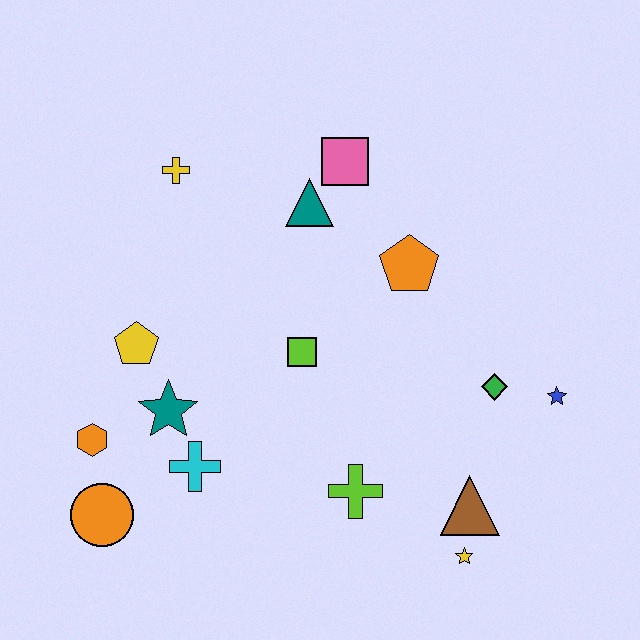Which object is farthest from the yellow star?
The yellow cross is farthest from the yellow star.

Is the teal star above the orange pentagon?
No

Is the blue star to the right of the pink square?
Yes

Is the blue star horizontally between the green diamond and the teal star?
No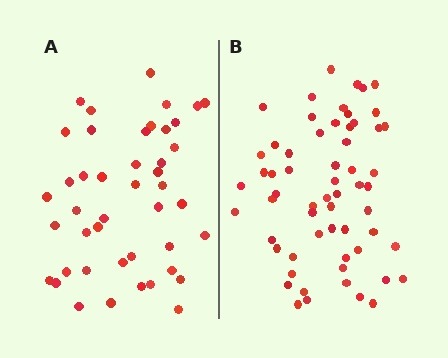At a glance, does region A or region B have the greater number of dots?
Region B (the right region) has more dots.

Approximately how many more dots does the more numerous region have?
Region B has approximately 15 more dots than region A.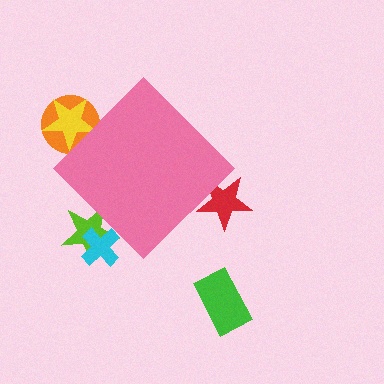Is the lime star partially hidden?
Yes, the lime star is partially hidden behind the pink diamond.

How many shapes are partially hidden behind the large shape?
5 shapes are partially hidden.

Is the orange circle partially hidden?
Yes, the orange circle is partially hidden behind the pink diamond.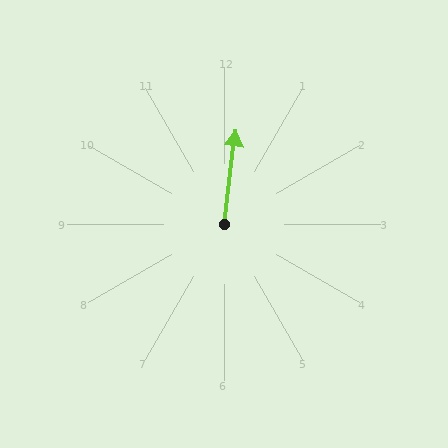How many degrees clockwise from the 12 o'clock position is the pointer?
Approximately 7 degrees.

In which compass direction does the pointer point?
North.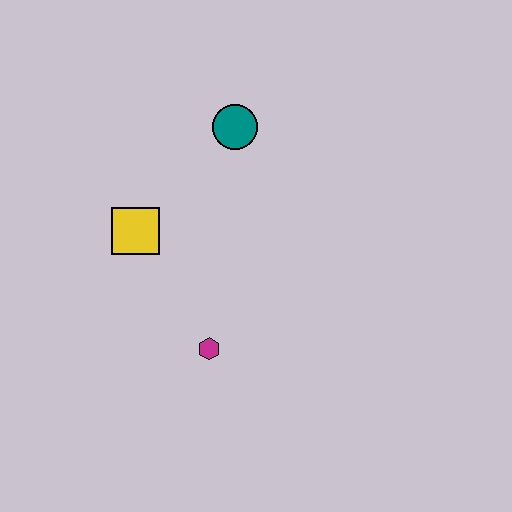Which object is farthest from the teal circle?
The magenta hexagon is farthest from the teal circle.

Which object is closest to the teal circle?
The yellow square is closest to the teal circle.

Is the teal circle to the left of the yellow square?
No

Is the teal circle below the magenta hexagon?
No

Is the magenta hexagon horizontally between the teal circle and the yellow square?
Yes